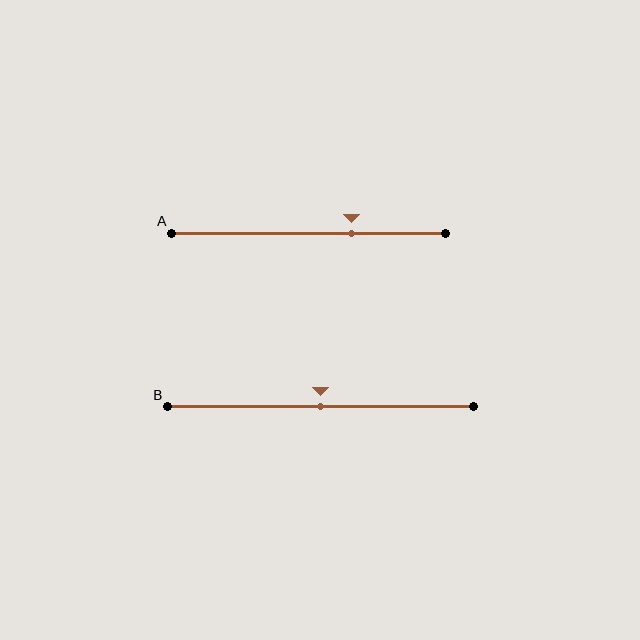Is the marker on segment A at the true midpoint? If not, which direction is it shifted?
No, the marker on segment A is shifted to the right by about 16% of the segment length.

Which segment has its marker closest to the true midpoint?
Segment B has its marker closest to the true midpoint.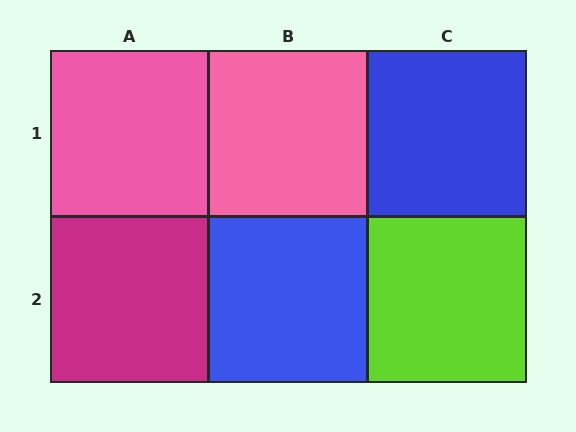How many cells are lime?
1 cell is lime.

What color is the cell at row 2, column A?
Magenta.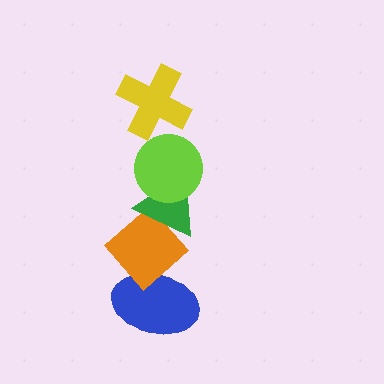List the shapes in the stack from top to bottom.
From top to bottom: the yellow cross, the lime circle, the green triangle, the orange diamond, the blue ellipse.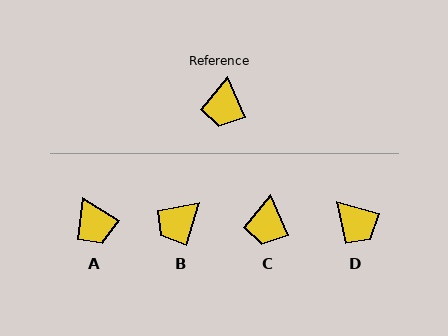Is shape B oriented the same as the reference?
No, it is off by about 40 degrees.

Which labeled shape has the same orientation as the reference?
C.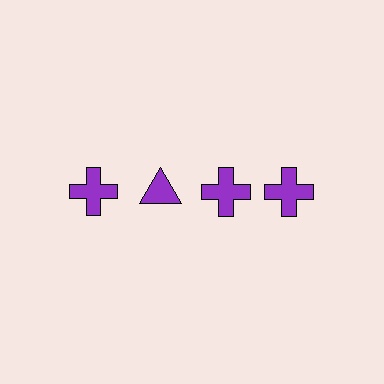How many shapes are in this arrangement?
There are 4 shapes arranged in a grid pattern.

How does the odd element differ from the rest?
It has a different shape: triangle instead of cross.